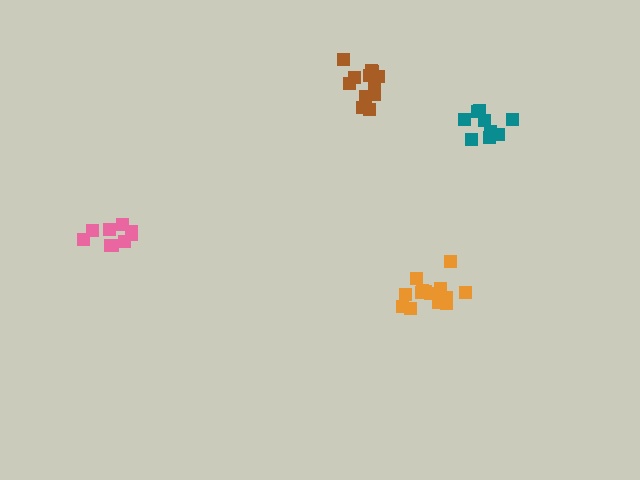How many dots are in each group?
Group 1: 9 dots, Group 2: 15 dots, Group 3: 12 dots, Group 4: 9 dots (45 total).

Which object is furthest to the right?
The teal cluster is rightmost.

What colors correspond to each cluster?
The clusters are colored: teal, orange, brown, pink.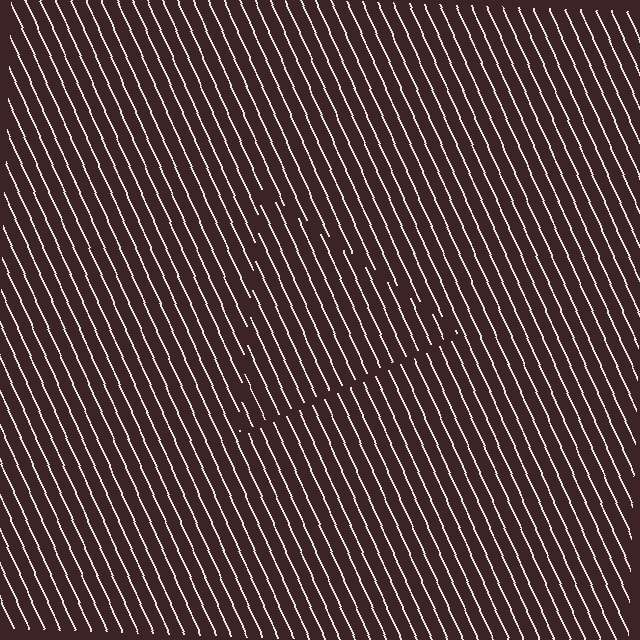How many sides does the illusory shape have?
3 sides — the line-ends trace a triangle.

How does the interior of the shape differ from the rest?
The interior of the shape contains the same grating, shifted by half a period — the contour is defined by the phase discontinuity where line-ends from the inner and outer gratings abut.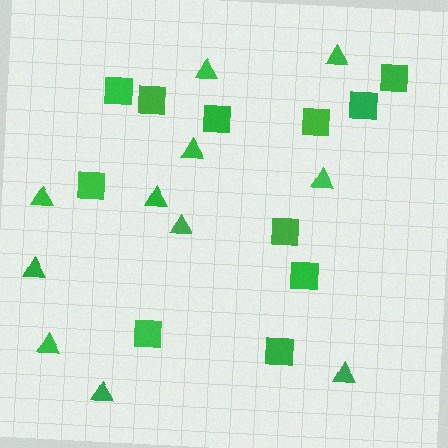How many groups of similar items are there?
There are 2 groups: one group of triangles (11) and one group of squares (11).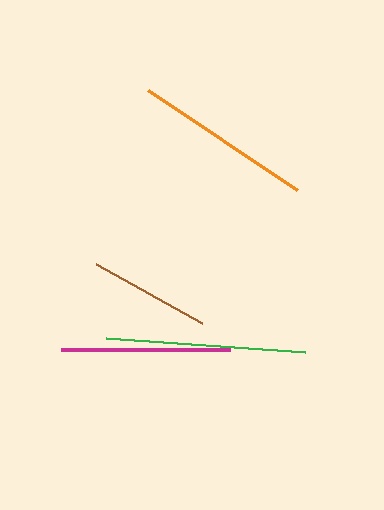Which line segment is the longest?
The green line is the longest at approximately 199 pixels.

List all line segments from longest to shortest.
From longest to shortest: green, orange, magenta, brown.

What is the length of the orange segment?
The orange segment is approximately 179 pixels long.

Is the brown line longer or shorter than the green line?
The green line is longer than the brown line.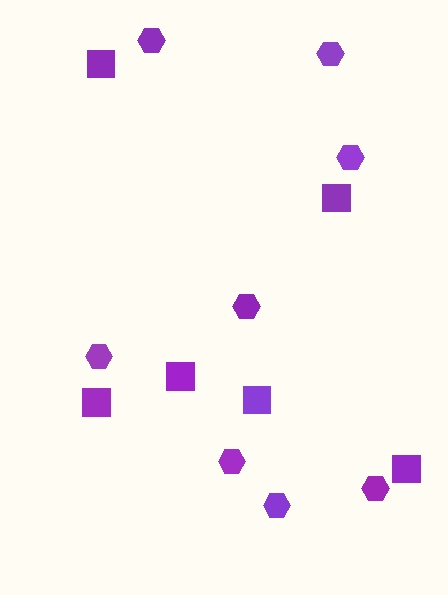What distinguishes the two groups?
There are 2 groups: one group of squares (6) and one group of hexagons (8).